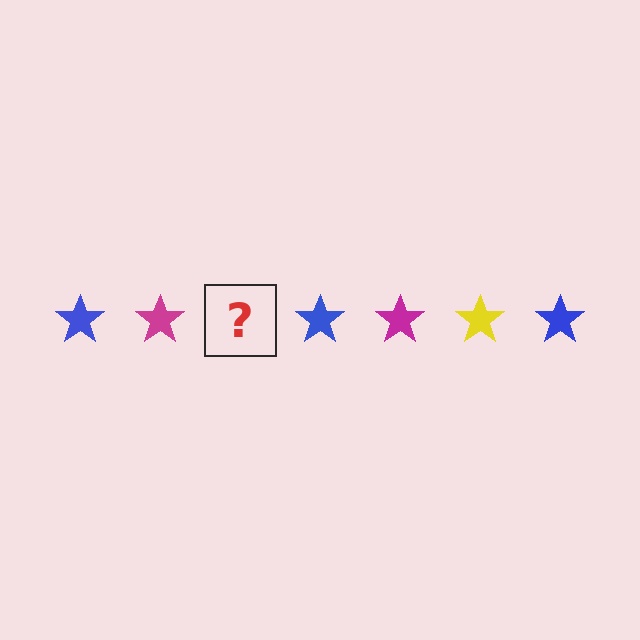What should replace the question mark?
The question mark should be replaced with a yellow star.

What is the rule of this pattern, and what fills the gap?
The rule is that the pattern cycles through blue, magenta, yellow stars. The gap should be filled with a yellow star.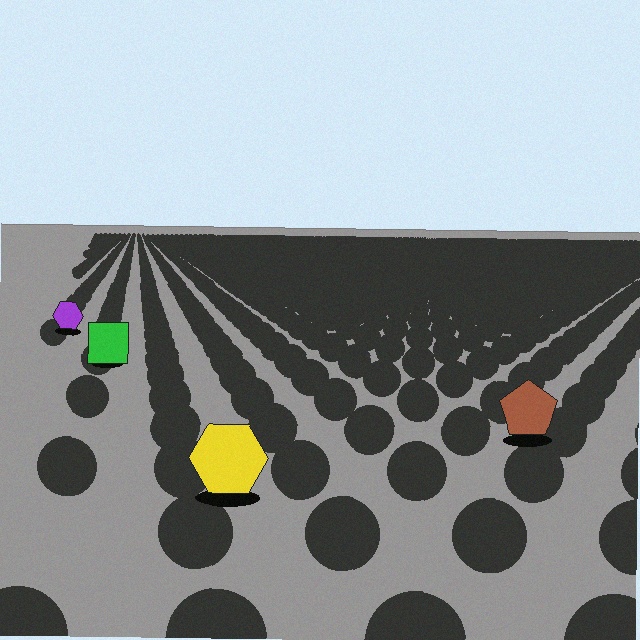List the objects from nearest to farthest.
From nearest to farthest: the yellow hexagon, the brown pentagon, the green square, the purple hexagon.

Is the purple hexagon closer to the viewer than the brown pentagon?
No. The brown pentagon is closer — you can tell from the texture gradient: the ground texture is coarser near it.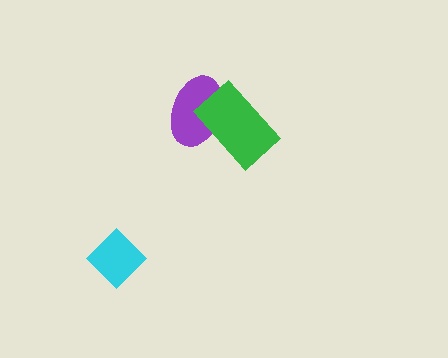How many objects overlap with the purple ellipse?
1 object overlaps with the purple ellipse.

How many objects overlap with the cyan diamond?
0 objects overlap with the cyan diamond.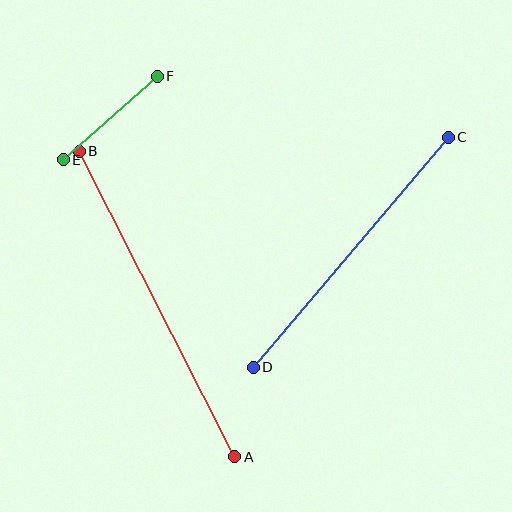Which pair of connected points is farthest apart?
Points A and B are farthest apart.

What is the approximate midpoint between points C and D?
The midpoint is at approximately (351, 252) pixels.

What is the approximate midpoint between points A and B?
The midpoint is at approximately (157, 304) pixels.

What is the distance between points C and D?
The distance is approximately 301 pixels.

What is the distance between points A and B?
The distance is approximately 343 pixels.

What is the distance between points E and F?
The distance is approximately 126 pixels.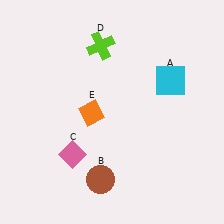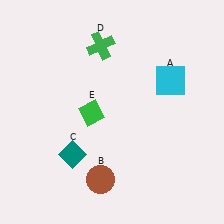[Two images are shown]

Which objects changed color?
C changed from pink to teal. D changed from lime to green. E changed from orange to green.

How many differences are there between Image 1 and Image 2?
There are 3 differences between the two images.